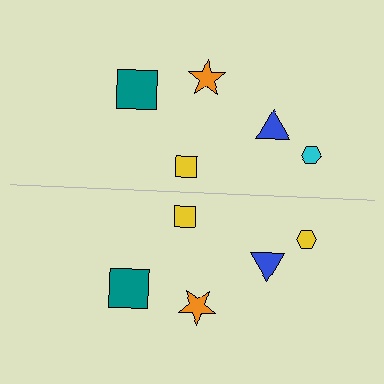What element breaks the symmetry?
The yellow hexagon on the bottom side breaks the symmetry — its mirror counterpart is cyan.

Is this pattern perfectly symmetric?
No, the pattern is not perfectly symmetric. The yellow hexagon on the bottom side breaks the symmetry — its mirror counterpart is cyan.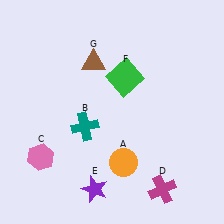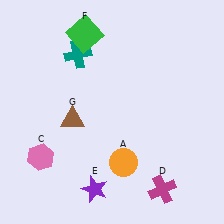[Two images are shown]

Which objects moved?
The objects that moved are: the teal cross (B), the green square (F), the brown triangle (G).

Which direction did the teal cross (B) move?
The teal cross (B) moved up.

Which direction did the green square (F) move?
The green square (F) moved up.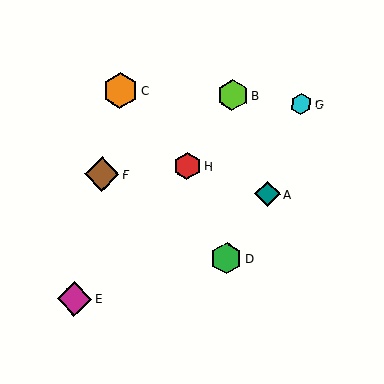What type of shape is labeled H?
Shape H is a red hexagon.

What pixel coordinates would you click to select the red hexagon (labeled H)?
Click at (187, 166) to select the red hexagon H.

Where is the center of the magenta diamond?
The center of the magenta diamond is at (74, 299).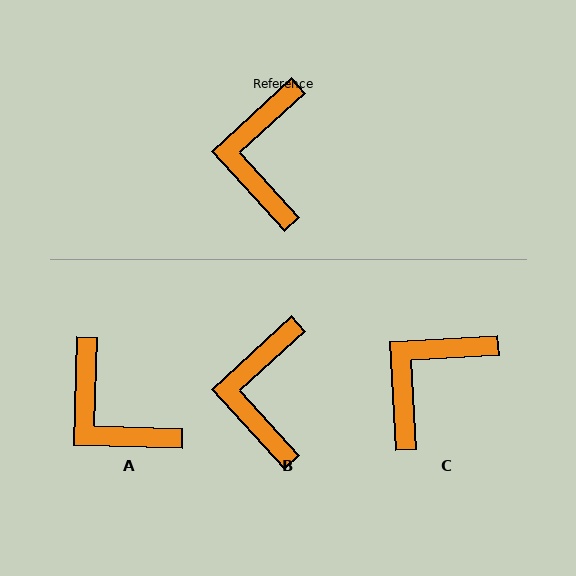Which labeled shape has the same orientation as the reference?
B.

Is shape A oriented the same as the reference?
No, it is off by about 46 degrees.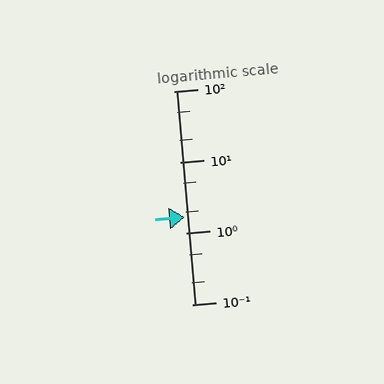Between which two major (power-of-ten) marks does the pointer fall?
The pointer is between 1 and 10.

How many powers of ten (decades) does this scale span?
The scale spans 3 decades, from 0.1 to 100.